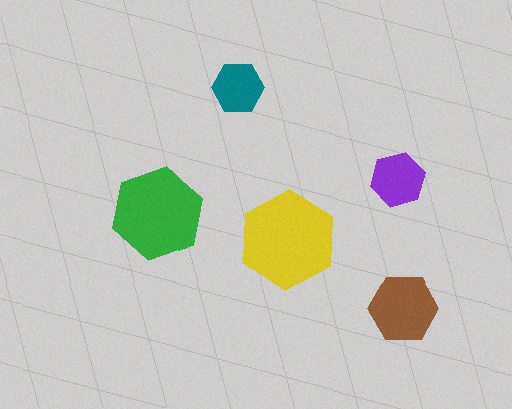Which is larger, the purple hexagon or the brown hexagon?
The brown one.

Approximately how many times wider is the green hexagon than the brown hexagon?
About 1.5 times wider.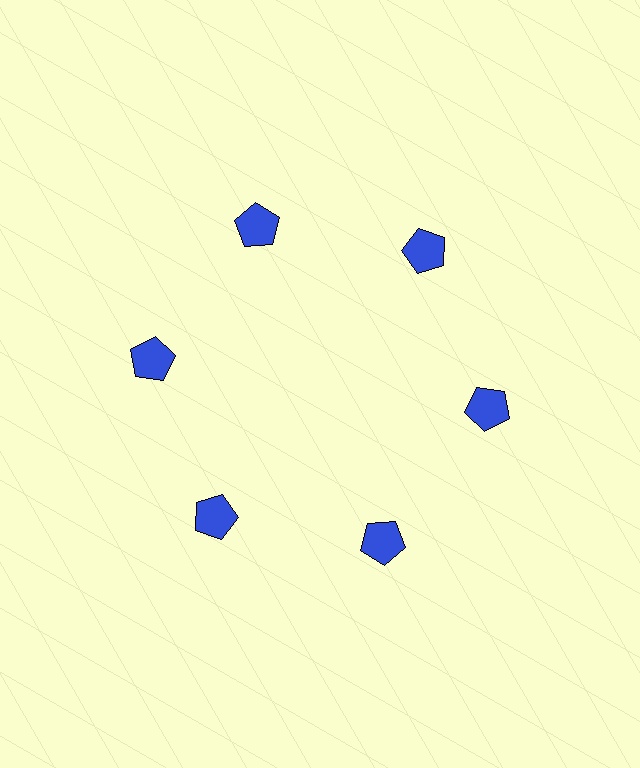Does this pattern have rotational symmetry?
Yes, this pattern has 6-fold rotational symmetry. It looks the same after rotating 60 degrees around the center.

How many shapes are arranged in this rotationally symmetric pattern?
There are 6 shapes, arranged in 6 groups of 1.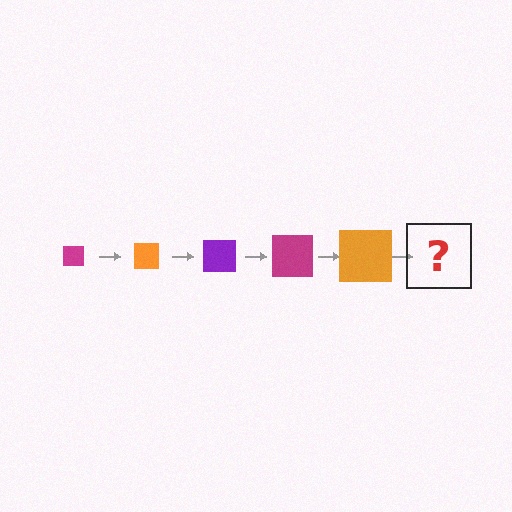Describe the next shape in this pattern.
It should be a purple square, larger than the previous one.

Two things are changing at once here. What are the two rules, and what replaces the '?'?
The two rules are that the square grows larger each step and the color cycles through magenta, orange, and purple. The '?' should be a purple square, larger than the previous one.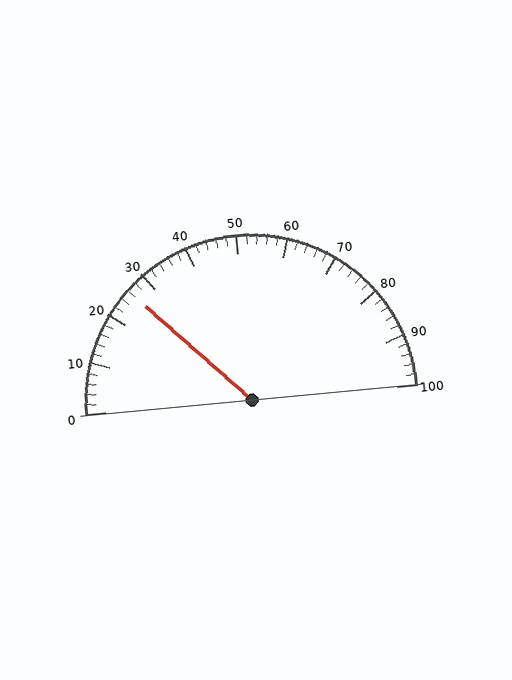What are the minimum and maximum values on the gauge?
The gauge ranges from 0 to 100.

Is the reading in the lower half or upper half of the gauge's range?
The reading is in the lower half of the range (0 to 100).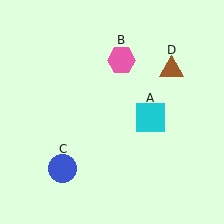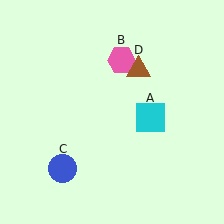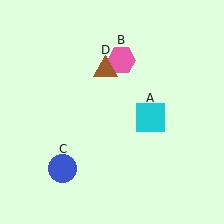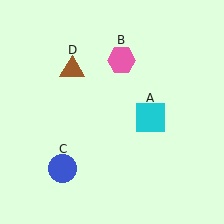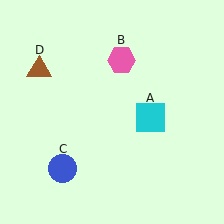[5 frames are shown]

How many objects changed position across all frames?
1 object changed position: brown triangle (object D).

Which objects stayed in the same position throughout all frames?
Cyan square (object A) and pink hexagon (object B) and blue circle (object C) remained stationary.